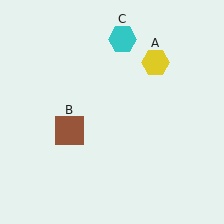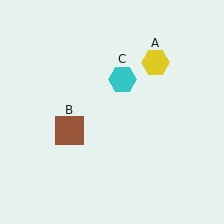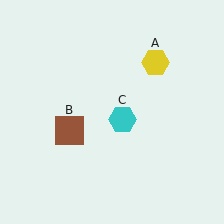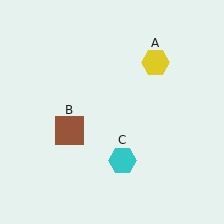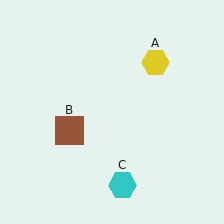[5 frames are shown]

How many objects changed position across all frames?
1 object changed position: cyan hexagon (object C).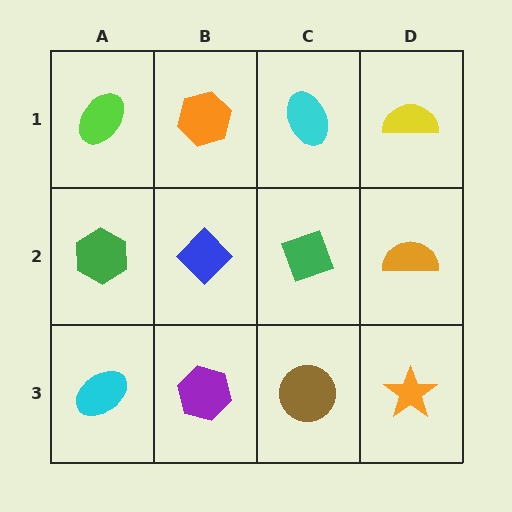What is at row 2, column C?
A green diamond.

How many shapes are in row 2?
4 shapes.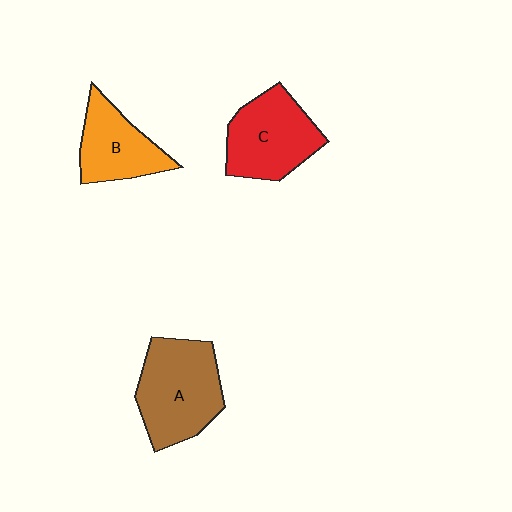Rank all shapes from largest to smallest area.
From largest to smallest: A (brown), C (red), B (orange).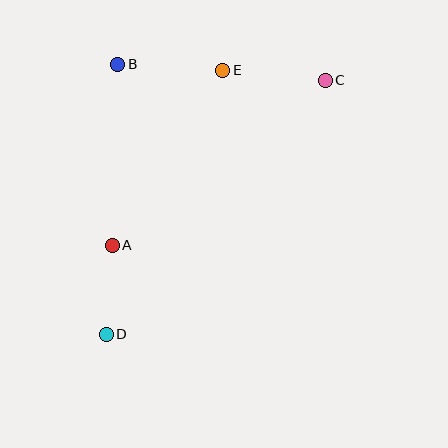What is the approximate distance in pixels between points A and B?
The distance between A and B is approximately 181 pixels.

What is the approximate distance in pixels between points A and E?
The distance between A and E is approximately 207 pixels.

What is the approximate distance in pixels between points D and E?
The distance between D and E is approximately 289 pixels.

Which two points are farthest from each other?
Points C and D are farthest from each other.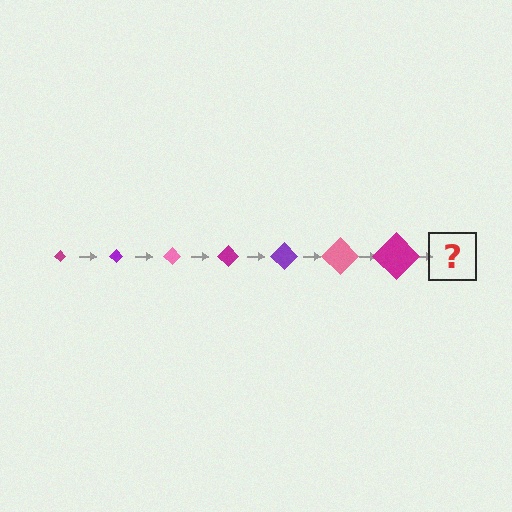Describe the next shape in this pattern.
It should be a purple diamond, larger than the previous one.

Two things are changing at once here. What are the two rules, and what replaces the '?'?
The two rules are that the diamond grows larger each step and the color cycles through magenta, purple, and pink. The '?' should be a purple diamond, larger than the previous one.